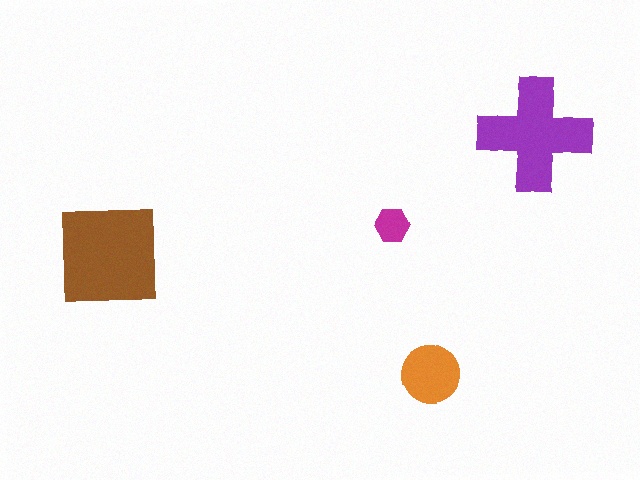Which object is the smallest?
The magenta hexagon.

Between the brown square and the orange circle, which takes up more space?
The brown square.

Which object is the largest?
The brown square.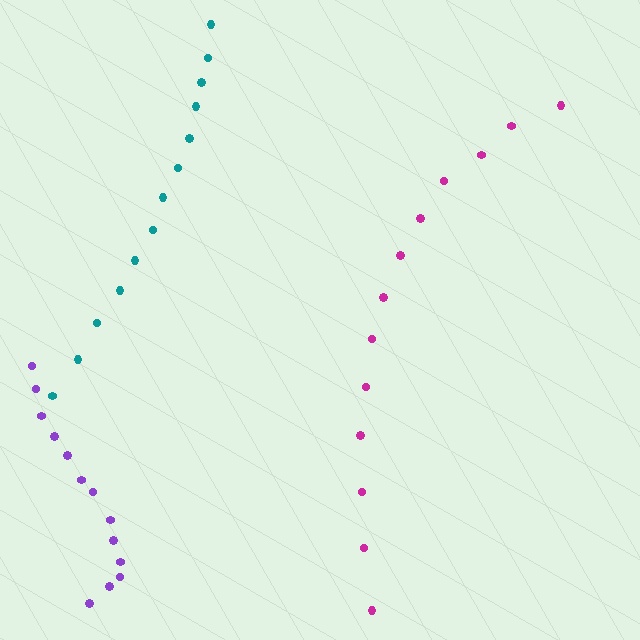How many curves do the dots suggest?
There are 3 distinct paths.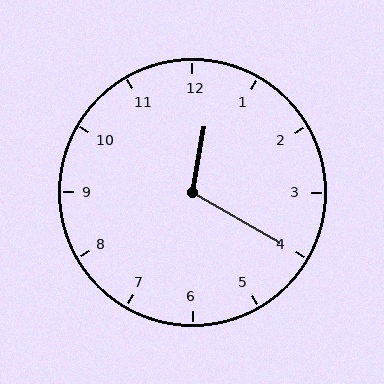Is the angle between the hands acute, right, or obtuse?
It is obtuse.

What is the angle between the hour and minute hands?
Approximately 110 degrees.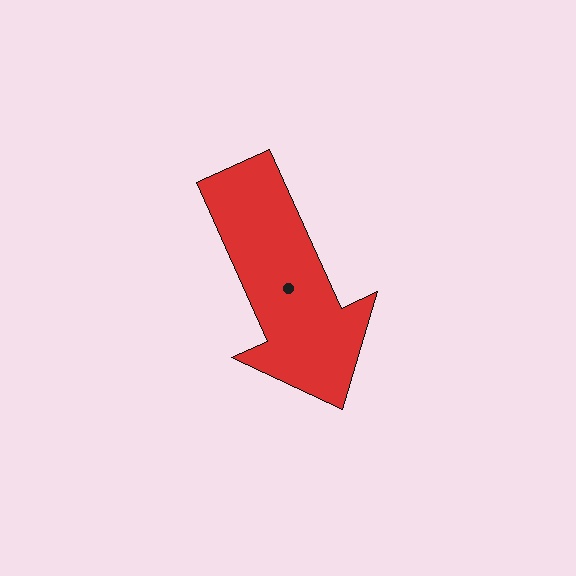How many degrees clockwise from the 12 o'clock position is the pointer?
Approximately 156 degrees.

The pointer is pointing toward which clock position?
Roughly 5 o'clock.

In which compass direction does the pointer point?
Southeast.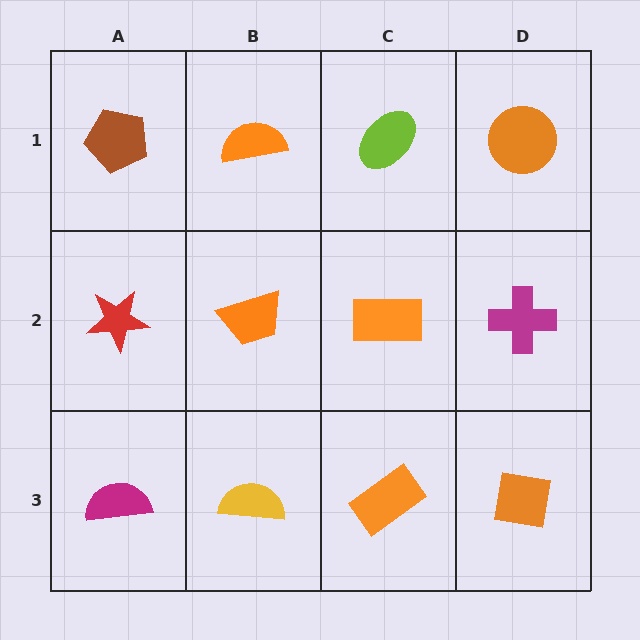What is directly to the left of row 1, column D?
A lime ellipse.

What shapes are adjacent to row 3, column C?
An orange rectangle (row 2, column C), a yellow semicircle (row 3, column B), an orange square (row 3, column D).